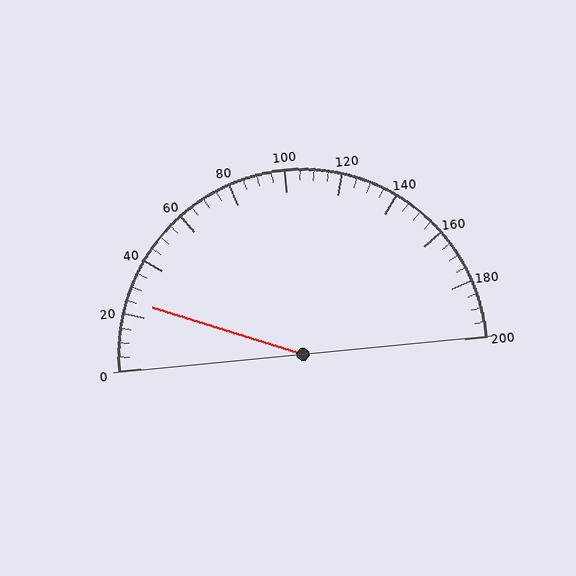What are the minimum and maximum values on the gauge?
The gauge ranges from 0 to 200.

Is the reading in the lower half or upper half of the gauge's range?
The reading is in the lower half of the range (0 to 200).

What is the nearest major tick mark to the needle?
The nearest major tick mark is 20.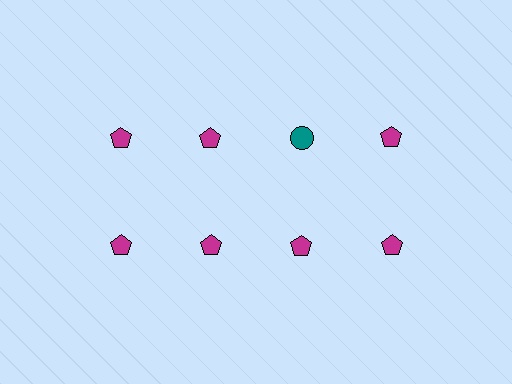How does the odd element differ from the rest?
It differs in both color (teal instead of magenta) and shape (circle instead of pentagon).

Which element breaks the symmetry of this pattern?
The teal circle in the top row, center column breaks the symmetry. All other shapes are magenta pentagons.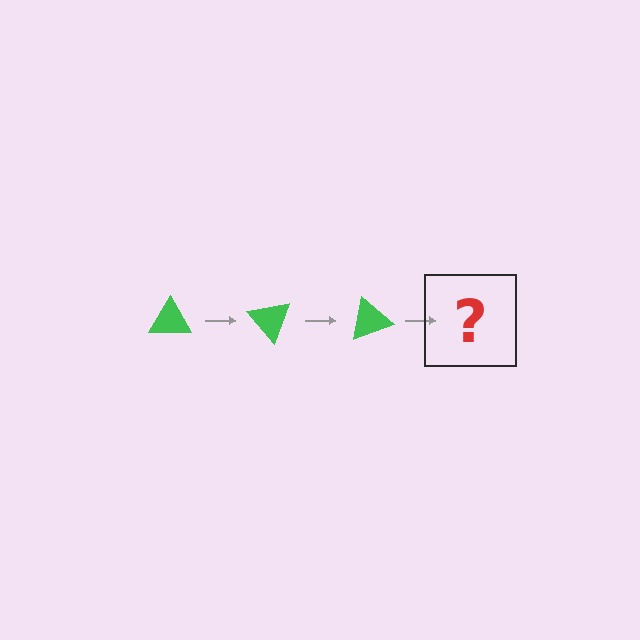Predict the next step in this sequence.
The next step is a green triangle rotated 150 degrees.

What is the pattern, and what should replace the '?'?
The pattern is that the triangle rotates 50 degrees each step. The '?' should be a green triangle rotated 150 degrees.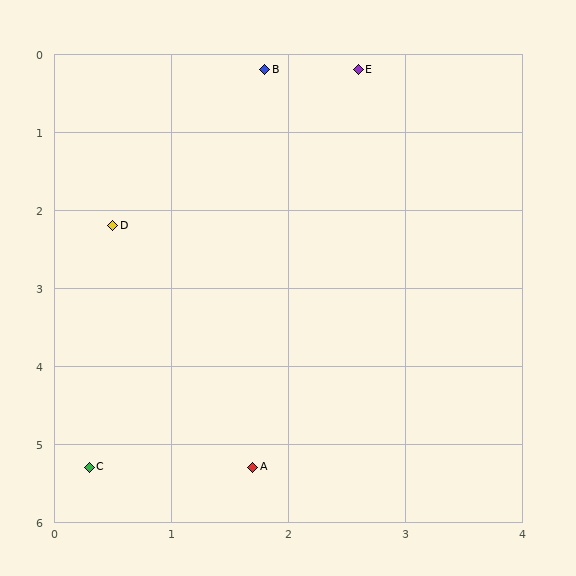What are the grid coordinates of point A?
Point A is at approximately (1.7, 5.3).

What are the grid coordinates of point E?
Point E is at approximately (2.6, 0.2).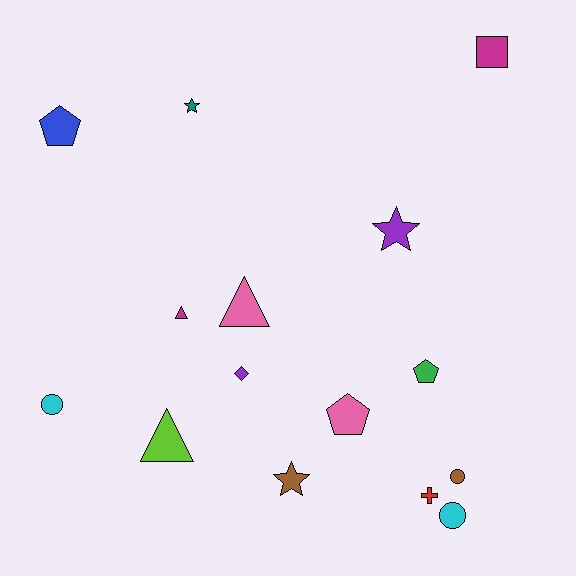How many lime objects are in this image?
There is 1 lime object.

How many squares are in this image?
There is 1 square.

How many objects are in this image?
There are 15 objects.